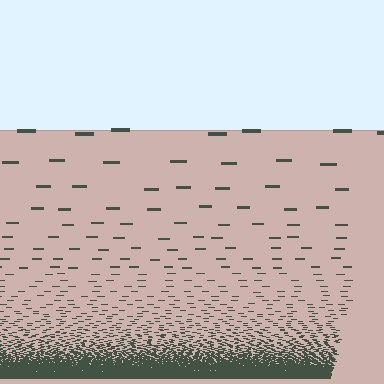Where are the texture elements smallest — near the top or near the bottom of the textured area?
Near the bottom.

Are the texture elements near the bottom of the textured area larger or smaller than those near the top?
Smaller. The gradient is inverted — elements near the bottom are smaller and denser.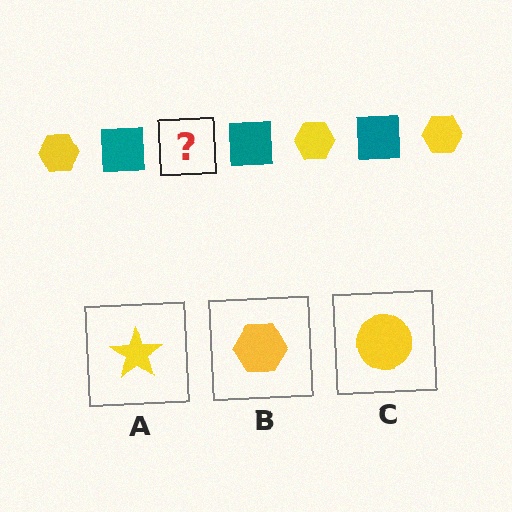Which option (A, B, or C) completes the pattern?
B.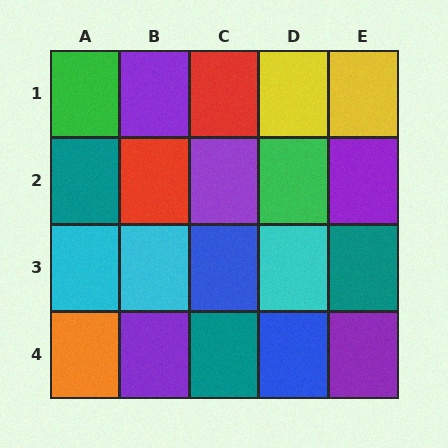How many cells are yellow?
2 cells are yellow.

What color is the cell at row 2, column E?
Purple.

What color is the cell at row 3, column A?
Cyan.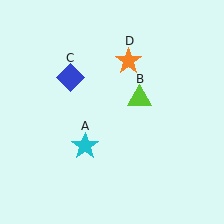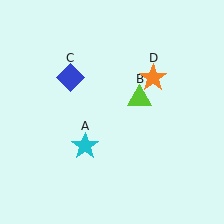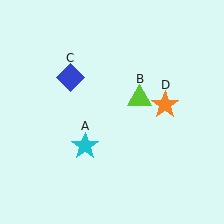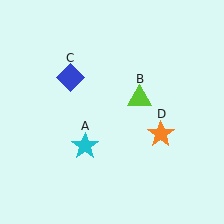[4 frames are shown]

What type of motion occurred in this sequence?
The orange star (object D) rotated clockwise around the center of the scene.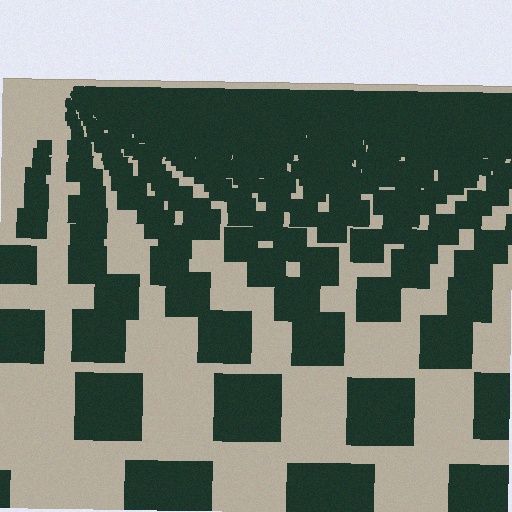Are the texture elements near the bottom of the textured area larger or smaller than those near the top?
Larger. Near the bottom, elements are closer to the viewer and appear at a bigger on-screen size.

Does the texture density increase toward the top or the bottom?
Density increases toward the top.